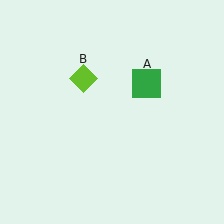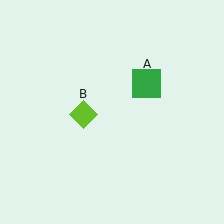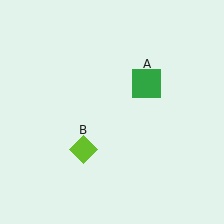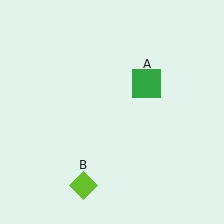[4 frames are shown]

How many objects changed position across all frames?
1 object changed position: lime diamond (object B).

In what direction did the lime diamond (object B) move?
The lime diamond (object B) moved down.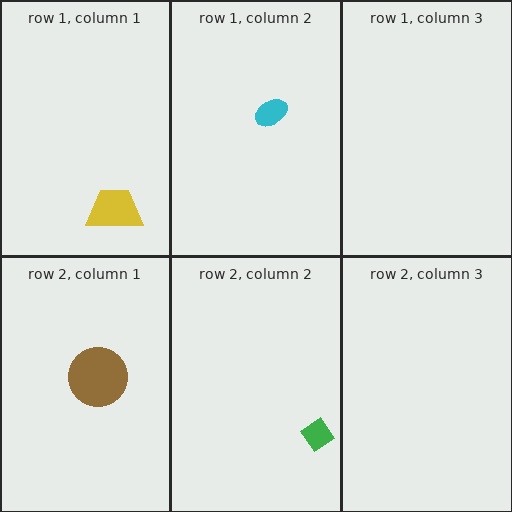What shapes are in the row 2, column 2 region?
The green diamond.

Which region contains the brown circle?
The row 2, column 1 region.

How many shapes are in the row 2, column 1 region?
1.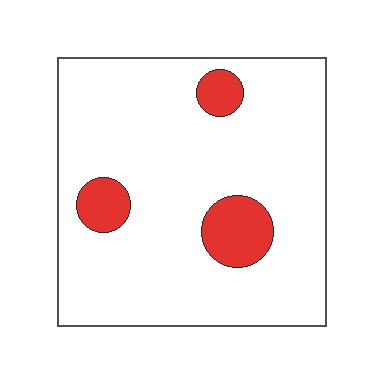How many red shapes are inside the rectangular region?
3.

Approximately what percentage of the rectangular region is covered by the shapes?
Approximately 10%.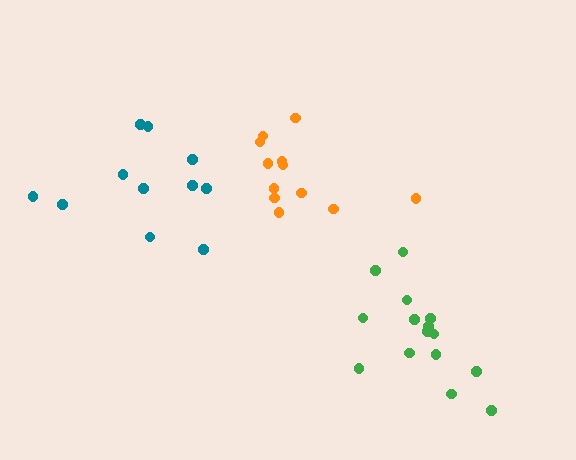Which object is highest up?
The orange cluster is topmost.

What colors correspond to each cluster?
The clusters are colored: orange, green, teal.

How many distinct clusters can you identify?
There are 3 distinct clusters.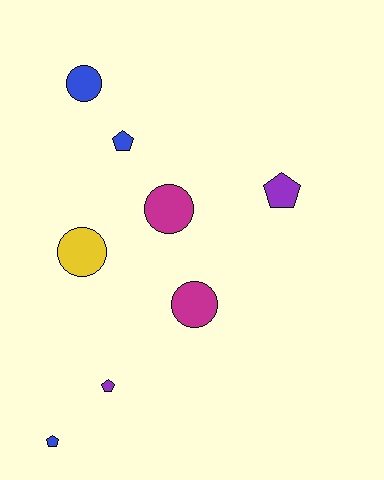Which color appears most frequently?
Blue, with 3 objects.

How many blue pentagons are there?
There are 2 blue pentagons.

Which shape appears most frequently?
Circle, with 4 objects.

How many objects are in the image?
There are 8 objects.